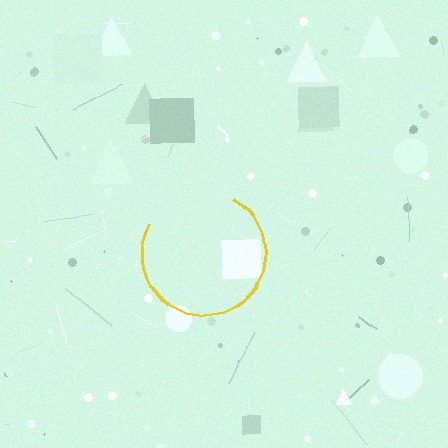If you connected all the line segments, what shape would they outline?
They would outline a circle.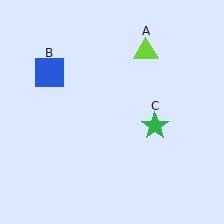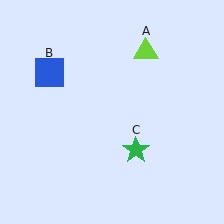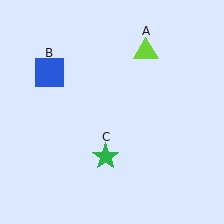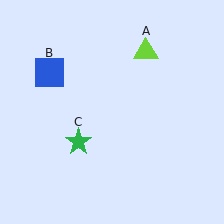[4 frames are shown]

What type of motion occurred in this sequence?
The green star (object C) rotated clockwise around the center of the scene.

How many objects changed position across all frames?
1 object changed position: green star (object C).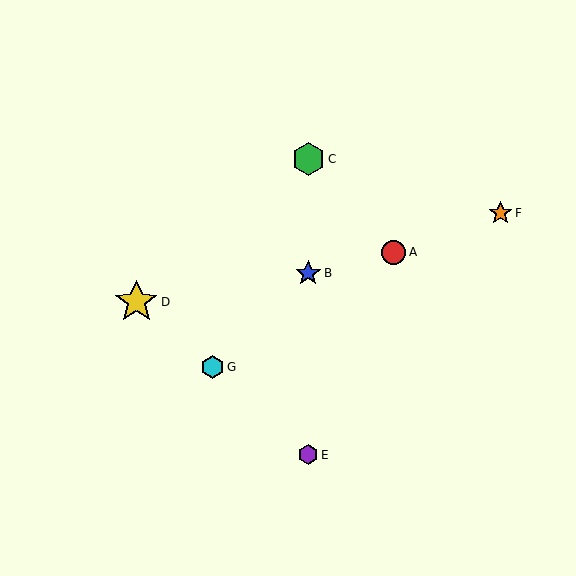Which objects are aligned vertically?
Objects B, C, E are aligned vertically.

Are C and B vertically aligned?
Yes, both are at x≈308.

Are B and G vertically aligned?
No, B is at x≈308 and G is at x≈212.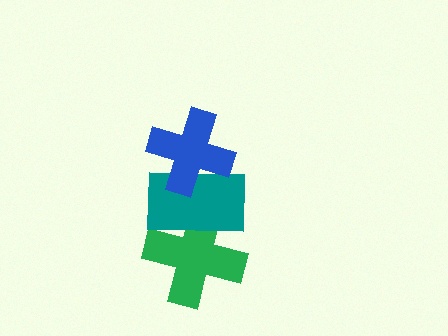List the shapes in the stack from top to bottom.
From top to bottom: the blue cross, the teal rectangle, the green cross.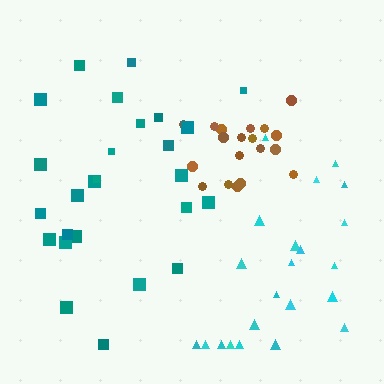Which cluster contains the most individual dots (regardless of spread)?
Teal (26).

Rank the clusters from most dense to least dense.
brown, teal, cyan.